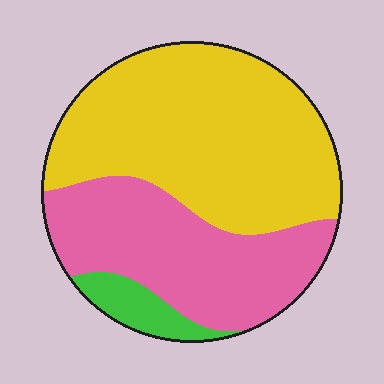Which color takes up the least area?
Green, at roughly 5%.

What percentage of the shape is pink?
Pink takes up between a third and a half of the shape.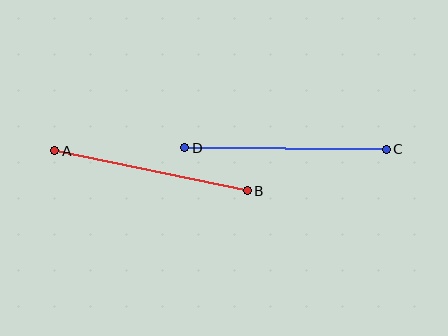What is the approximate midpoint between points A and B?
The midpoint is at approximately (151, 171) pixels.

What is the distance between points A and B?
The distance is approximately 196 pixels.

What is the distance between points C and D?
The distance is approximately 201 pixels.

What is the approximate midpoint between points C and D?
The midpoint is at approximately (286, 149) pixels.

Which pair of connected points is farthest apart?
Points C and D are farthest apart.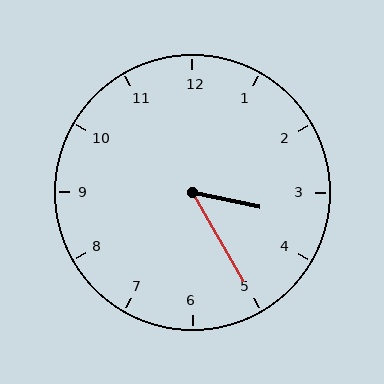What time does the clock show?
3:25.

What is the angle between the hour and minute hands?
Approximately 48 degrees.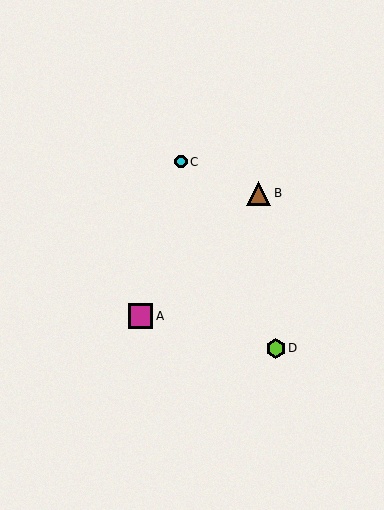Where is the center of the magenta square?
The center of the magenta square is at (140, 316).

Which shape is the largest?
The magenta square (labeled A) is the largest.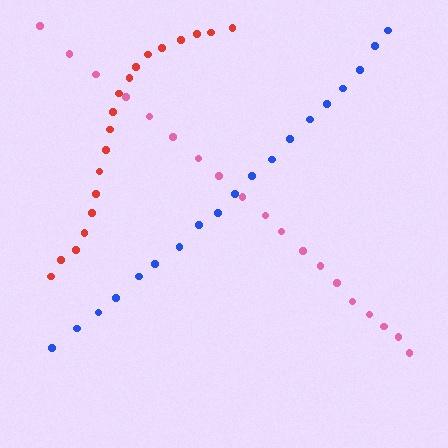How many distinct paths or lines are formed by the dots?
There are 3 distinct paths.